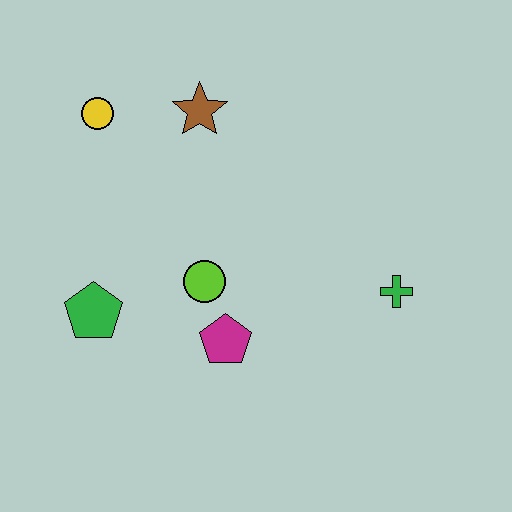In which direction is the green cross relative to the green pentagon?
The green cross is to the right of the green pentagon.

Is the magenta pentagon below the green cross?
Yes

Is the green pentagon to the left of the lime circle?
Yes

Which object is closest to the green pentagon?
The lime circle is closest to the green pentagon.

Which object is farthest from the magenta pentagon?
The yellow circle is farthest from the magenta pentagon.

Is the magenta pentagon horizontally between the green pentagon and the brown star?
No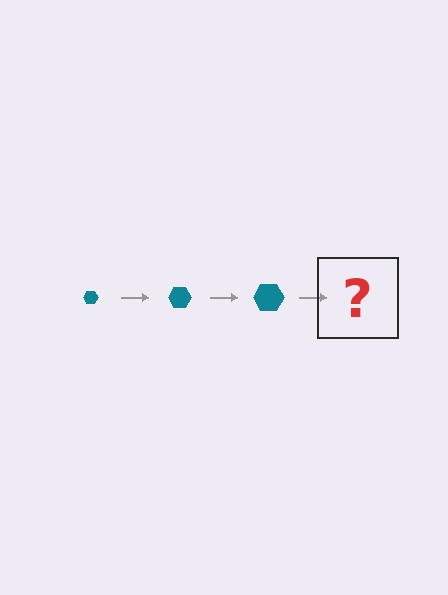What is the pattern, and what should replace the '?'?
The pattern is that the hexagon gets progressively larger each step. The '?' should be a teal hexagon, larger than the previous one.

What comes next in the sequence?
The next element should be a teal hexagon, larger than the previous one.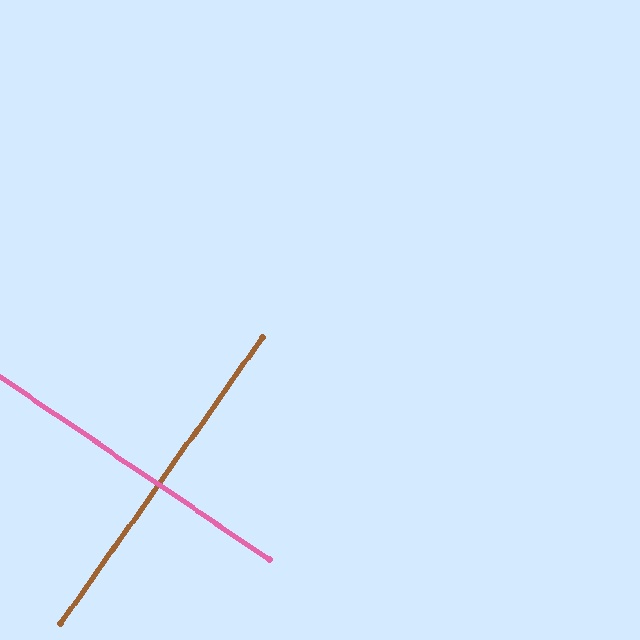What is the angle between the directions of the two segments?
Approximately 89 degrees.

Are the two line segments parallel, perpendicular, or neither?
Perpendicular — they meet at approximately 89°.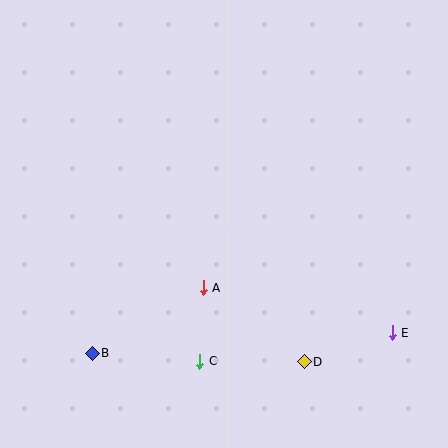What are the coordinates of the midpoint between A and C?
The midpoint between A and C is at (201, 325).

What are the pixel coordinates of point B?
Point B is at (92, 353).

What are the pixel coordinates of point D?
Point D is at (304, 362).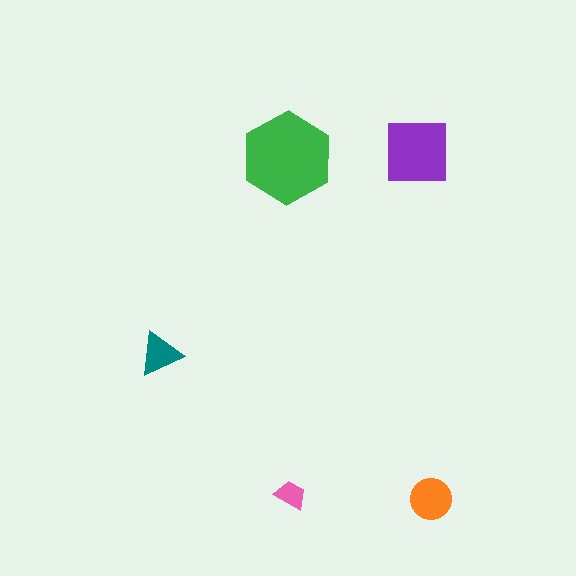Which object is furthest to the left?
The teal triangle is leftmost.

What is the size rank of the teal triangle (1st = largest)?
4th.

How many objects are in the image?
There are 5 objects in the image.